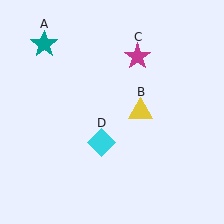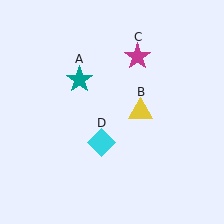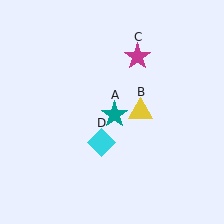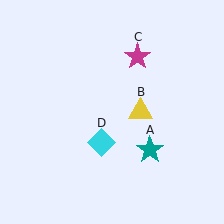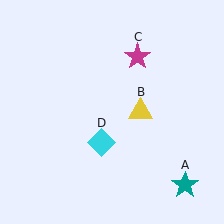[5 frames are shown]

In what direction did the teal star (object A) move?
The teal star (object A) moved down and to the right.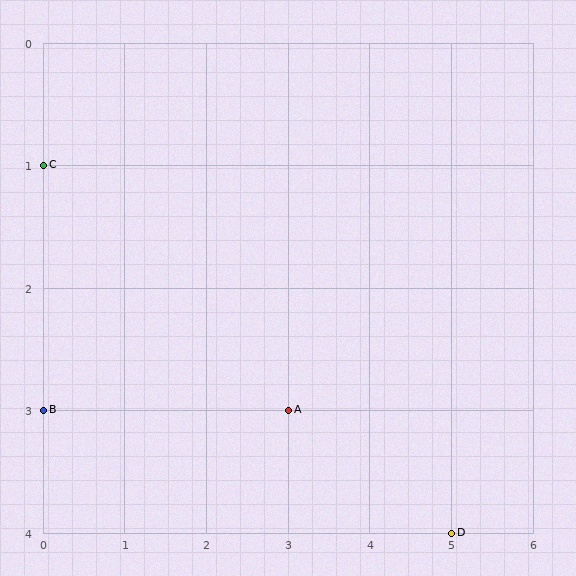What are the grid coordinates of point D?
Point D is at grid coordinates (5, 4).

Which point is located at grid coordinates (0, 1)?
Point C is at (0, 1).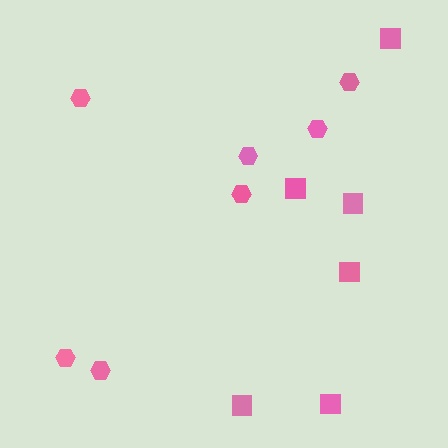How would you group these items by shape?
There are 2 groups: one group of squares (6) and one group of hexagons (7).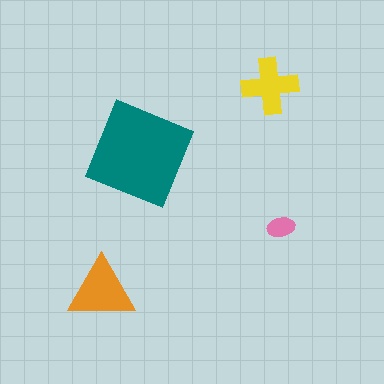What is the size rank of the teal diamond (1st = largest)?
1st.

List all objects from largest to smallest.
The teal diamond, the orange triangle, the yellow cross, the pink ellipse.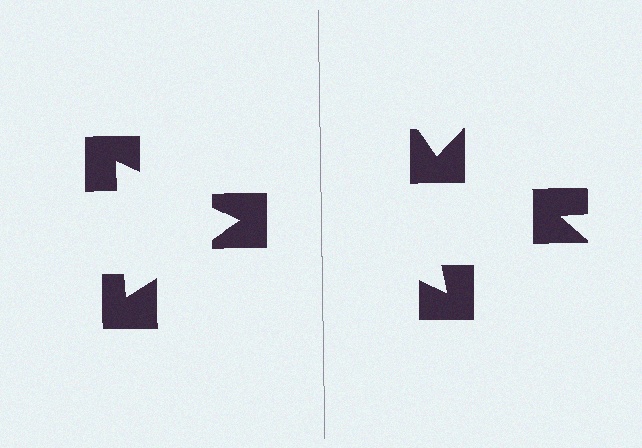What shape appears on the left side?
An illusory triangle.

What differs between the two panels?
The notched squares are positioned identically on both sides; only the wedge orientations differ. On the left they align to a triangle; on the right they are misaligned.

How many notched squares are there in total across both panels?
6 — 3 on each side.